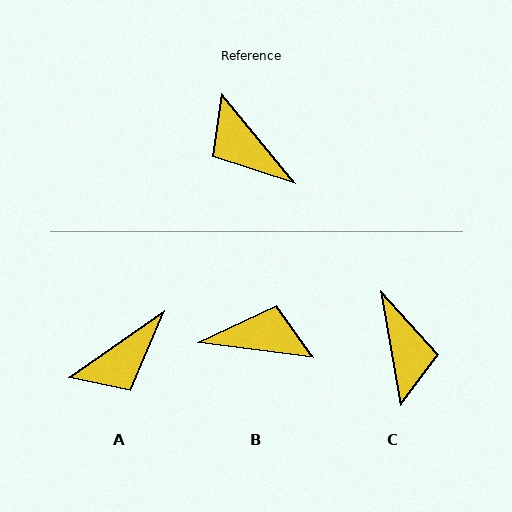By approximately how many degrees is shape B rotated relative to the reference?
Approximately 137 degrees clockwise.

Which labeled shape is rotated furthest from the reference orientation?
C, about 150 degrees away.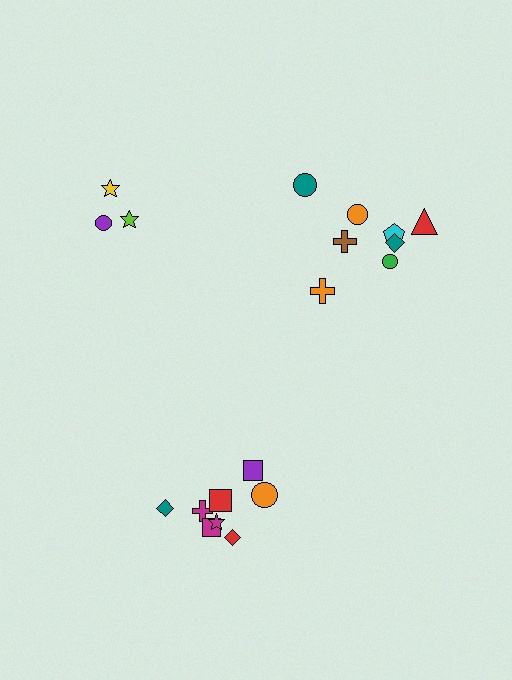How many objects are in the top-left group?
There are 3 objects.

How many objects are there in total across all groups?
There are 19 objects.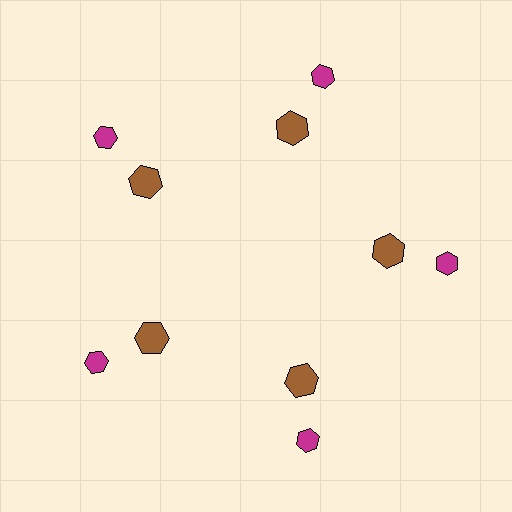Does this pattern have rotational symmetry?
Yes, this pattern has 5-fold rotational symmetry. It looks the same after rotating 72 degrees around the center.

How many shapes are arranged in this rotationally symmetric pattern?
There are 10 shapes, arranged in 5 groups of 2.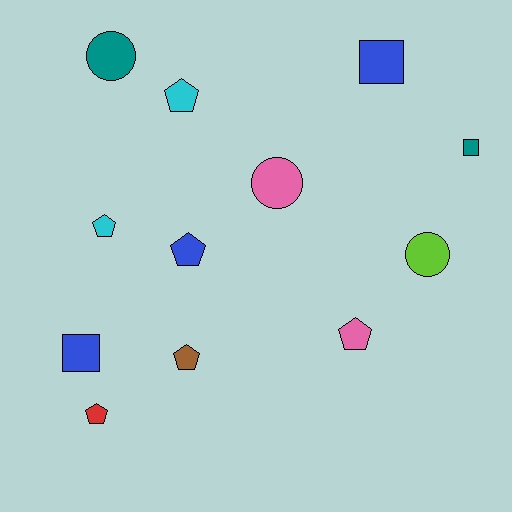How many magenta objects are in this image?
There are no magenta objects.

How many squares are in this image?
There are 3 squares.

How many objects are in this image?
There are 12 objects.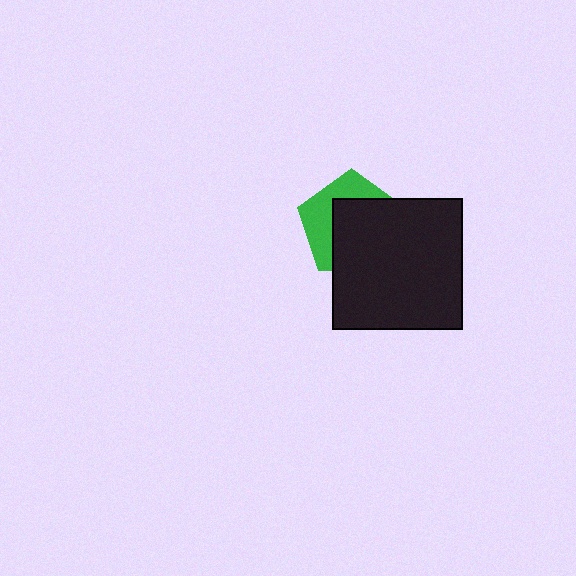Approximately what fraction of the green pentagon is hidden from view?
Roughly 61% of the green pentagon is hidden behind the black square.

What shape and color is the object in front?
The object in front is a black square.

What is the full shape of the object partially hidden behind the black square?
The partially hidden object is a green pentagon.